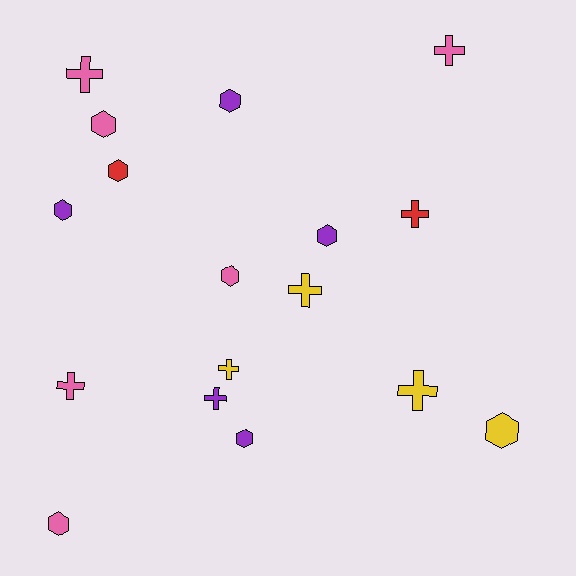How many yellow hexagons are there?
There is 1 yellow hexagon.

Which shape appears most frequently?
Hexagon, with 9 objects.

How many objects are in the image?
There are 17 objects.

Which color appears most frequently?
Pink, with 6 objects.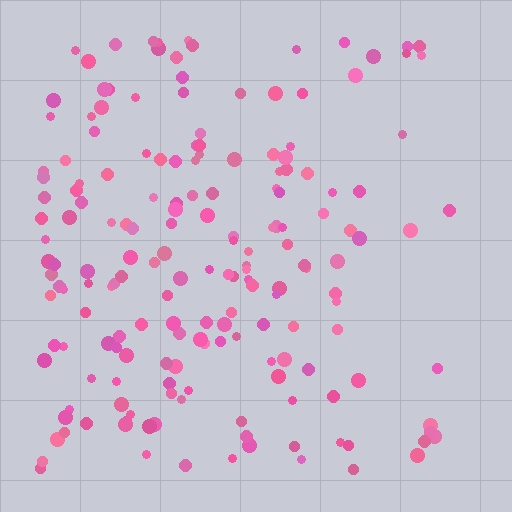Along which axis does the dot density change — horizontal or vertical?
Horizontal.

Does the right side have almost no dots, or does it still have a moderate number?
Still a moderate number, just noticeably fewer than the left.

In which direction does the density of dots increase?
From right to left, with the left side densest.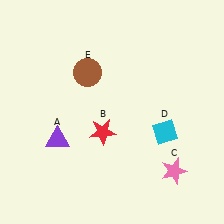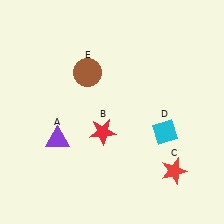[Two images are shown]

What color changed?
The star (C) changed from pink in Image 1 to red in Image 2.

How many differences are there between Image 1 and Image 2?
There is 1 difference between the two images.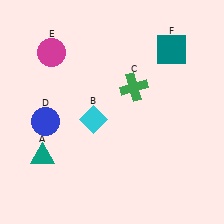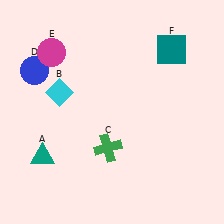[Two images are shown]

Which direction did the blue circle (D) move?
The blue circle (D) moved up.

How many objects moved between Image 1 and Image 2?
3 objects moved between the two images.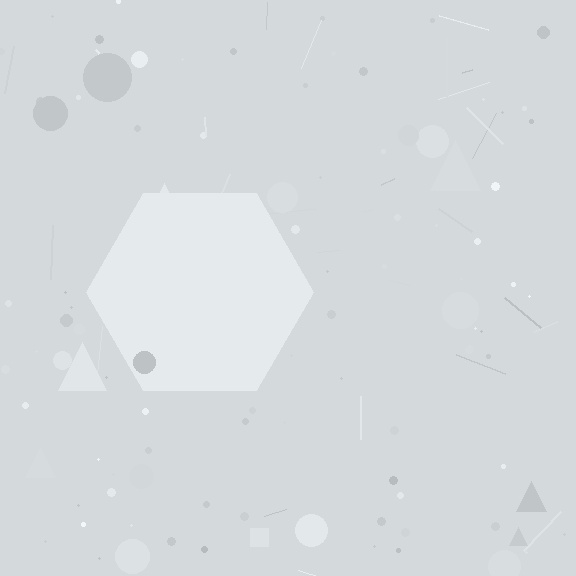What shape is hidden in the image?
A hexagon is hidden in the image.